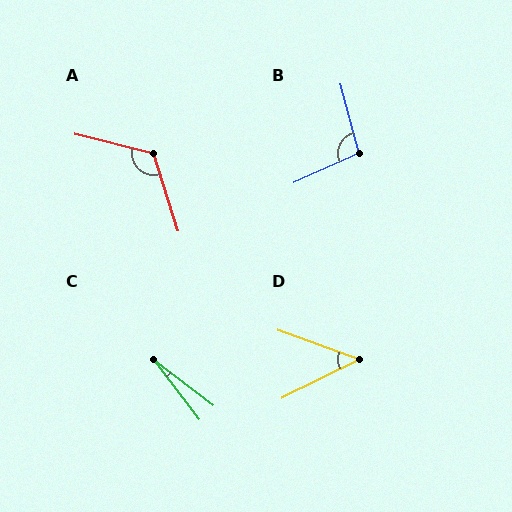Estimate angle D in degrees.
Approximately 46 degrees.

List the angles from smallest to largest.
C (15°), D (46°), B (99°), A (121°).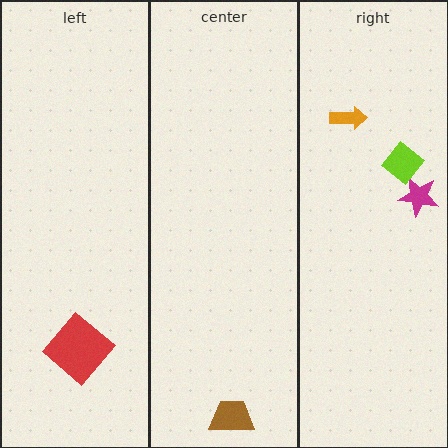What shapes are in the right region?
The orange arrow, the magenta star, the lime diamond.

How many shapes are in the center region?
1.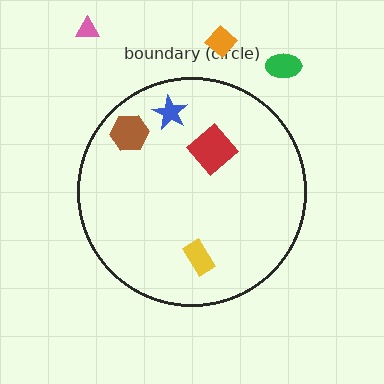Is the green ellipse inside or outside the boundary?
Outside.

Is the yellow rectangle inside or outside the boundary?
Inside.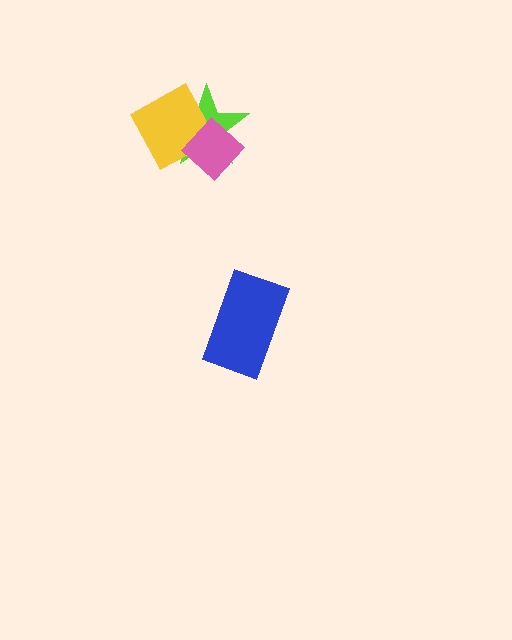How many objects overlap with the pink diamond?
2 objects overlap with the pink diamond.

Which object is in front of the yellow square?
The pink diamond is in front of the yellow square.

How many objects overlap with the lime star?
2 objects overlap with the lime star.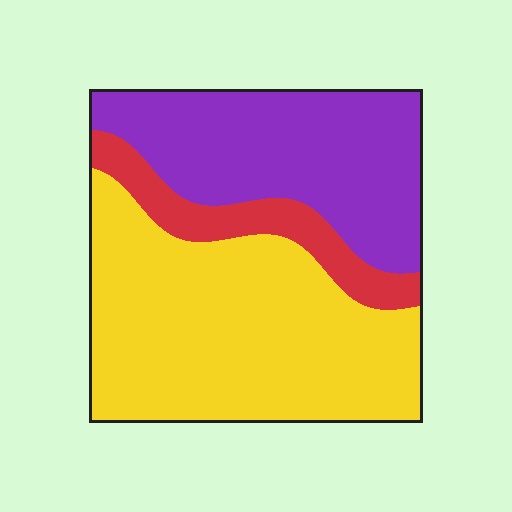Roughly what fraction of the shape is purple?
Purple takes up between a third and a half of the shape.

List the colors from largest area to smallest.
From largest to smallest: yellow, purple, red.